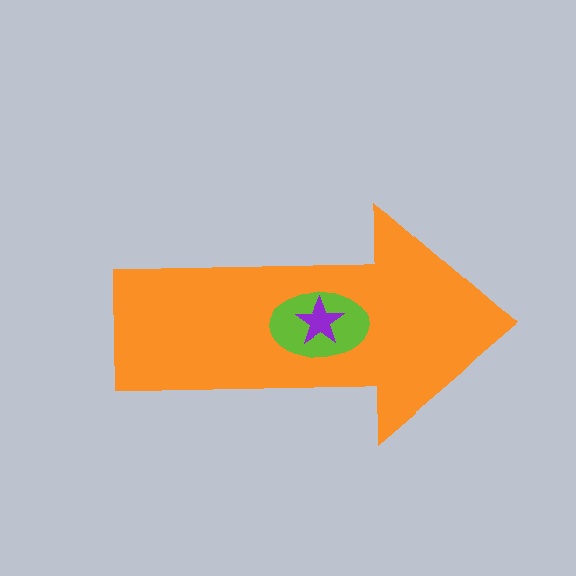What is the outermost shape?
The orange arrow.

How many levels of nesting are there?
3.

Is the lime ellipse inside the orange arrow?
Yes.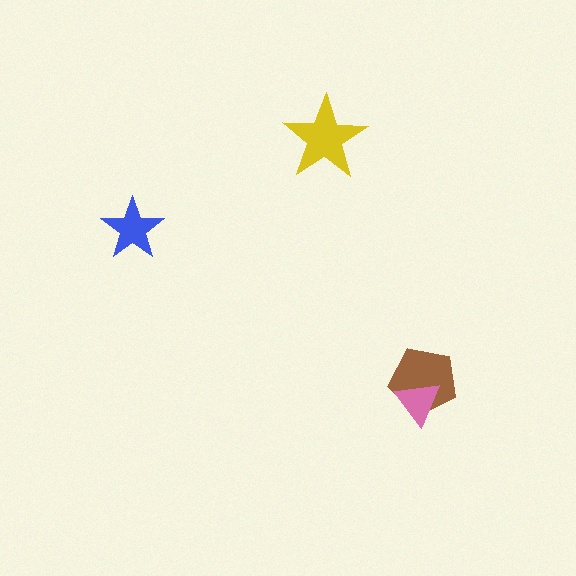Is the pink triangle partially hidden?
No, no other shape covers it.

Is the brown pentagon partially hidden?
Yes, it is partially covered by another shape.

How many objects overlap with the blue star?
0 objects overlap with the blue star.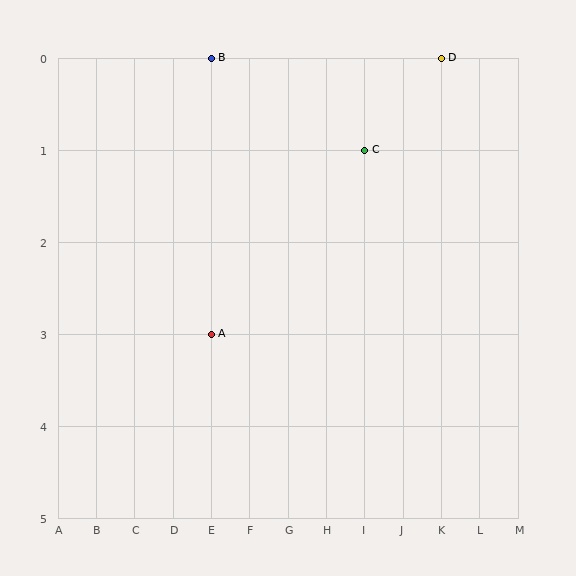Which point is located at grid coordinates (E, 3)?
Point A is at (E, 3).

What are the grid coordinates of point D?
Point D is at grid coordinates (K, 0).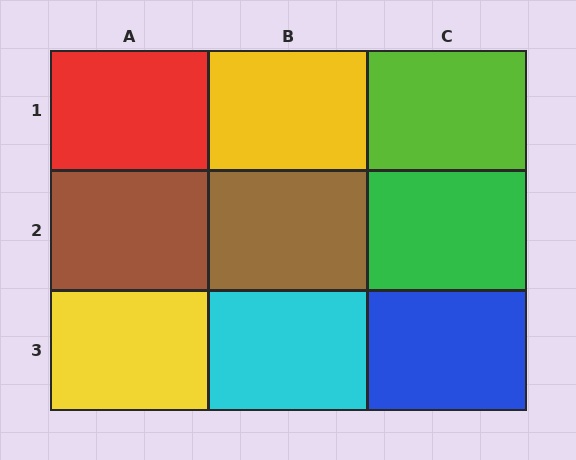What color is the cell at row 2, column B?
Brown.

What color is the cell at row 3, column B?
Cyan.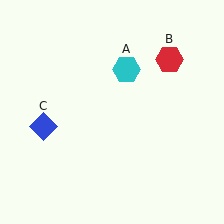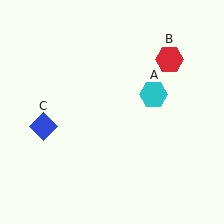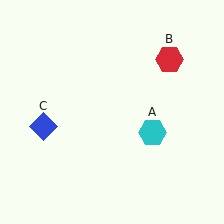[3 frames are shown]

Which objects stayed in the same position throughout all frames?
Red hexagon (object B) and blue diamond (object C) remained stationary.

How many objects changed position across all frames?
1 object changed position: cyan hexagon (object A).